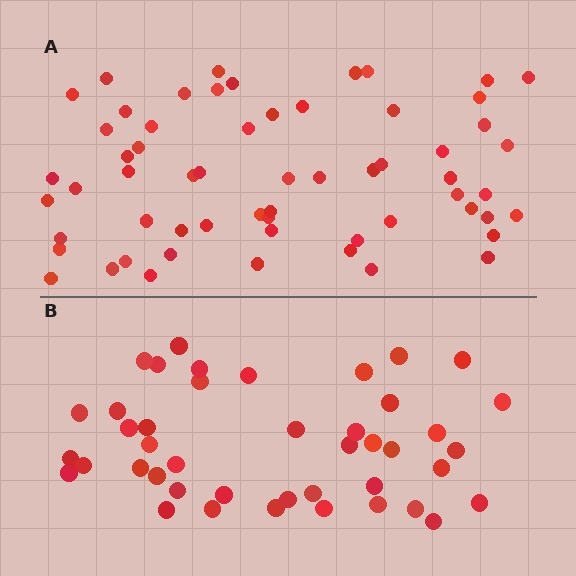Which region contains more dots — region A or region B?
Region A (the top region) has more dots.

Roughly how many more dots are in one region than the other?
Region A has approximately 15 more dots than region B.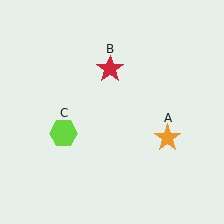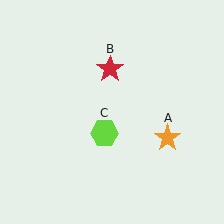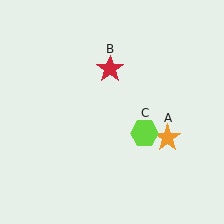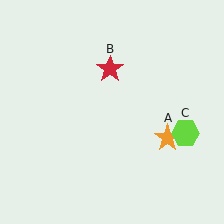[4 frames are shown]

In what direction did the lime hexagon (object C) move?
The lime hexagon (object C) moved right.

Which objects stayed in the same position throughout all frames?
Orange star (object A) and red star (object B) remained stationary.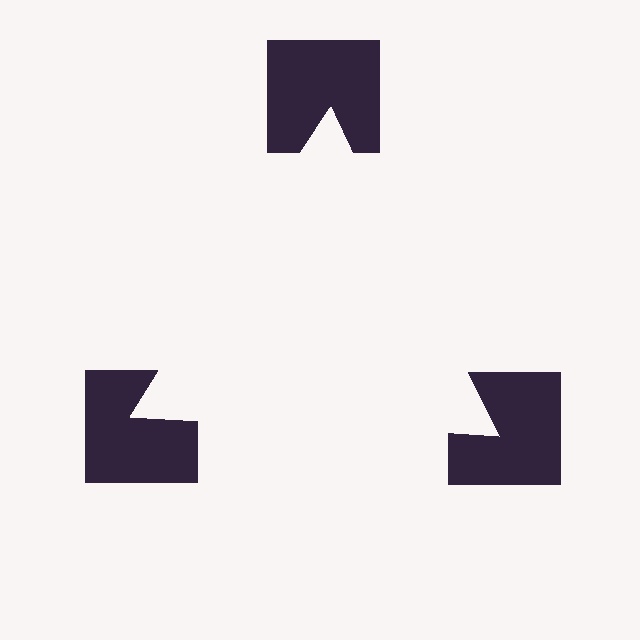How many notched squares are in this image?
There are 3 — one at each vertex of the illusory triangle.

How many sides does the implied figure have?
3 sides.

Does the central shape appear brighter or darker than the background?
It typically appears slightly brighter than the background, even though no actual brightness change is drawn.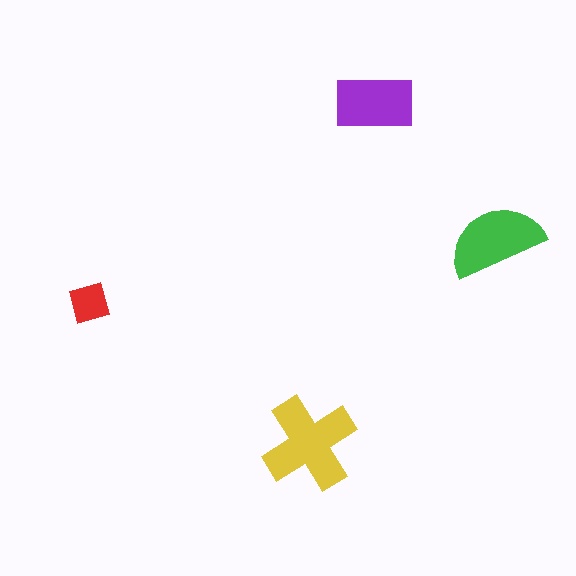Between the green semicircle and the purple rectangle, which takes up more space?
The green semicircle.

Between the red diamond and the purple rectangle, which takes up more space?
The purple rectangle.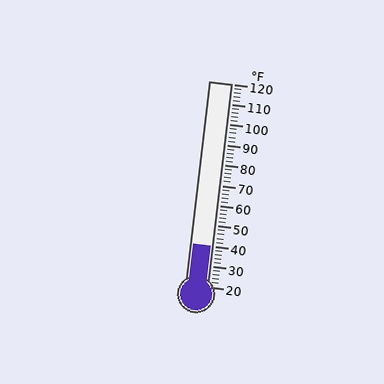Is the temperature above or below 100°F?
The temperature is below 100°F.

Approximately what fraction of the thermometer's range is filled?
The thermometer is filled to approximately 20% of its range.